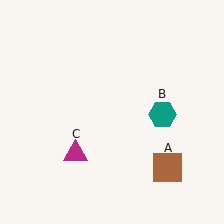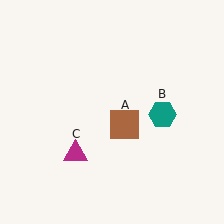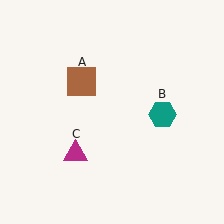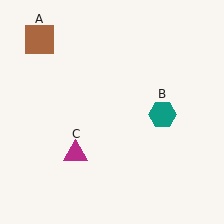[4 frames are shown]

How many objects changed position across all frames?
1 object changed position: brown square (object A).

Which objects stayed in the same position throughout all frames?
Teal hexagon (object B) and magenta triangle (object C) remained stationary.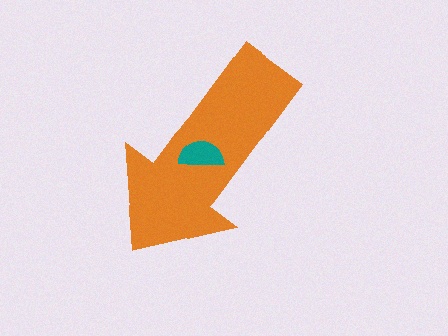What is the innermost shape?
The teal semicircle.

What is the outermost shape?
The orange arrow.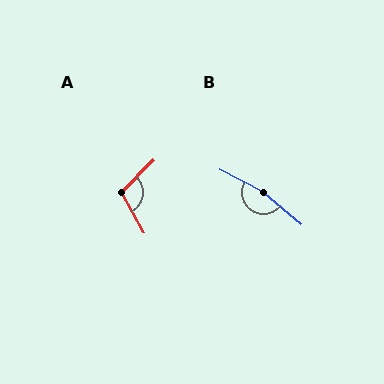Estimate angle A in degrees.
Approximately 106 degrees.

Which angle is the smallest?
A, at approximately 106 degrees.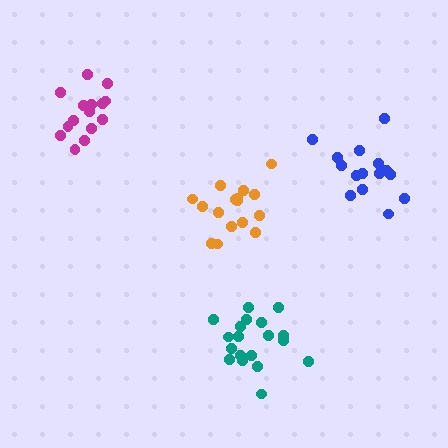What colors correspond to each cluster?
The clusters are colored: blue, teal, orange, magenta.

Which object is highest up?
The magenta cluster is topmost.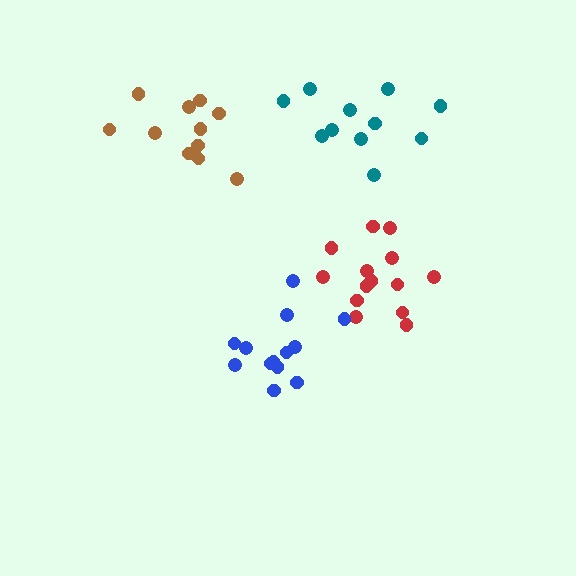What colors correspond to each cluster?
The clusters are colored: red, blue, brown, teal.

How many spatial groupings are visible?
There are 4 spatial groupings.